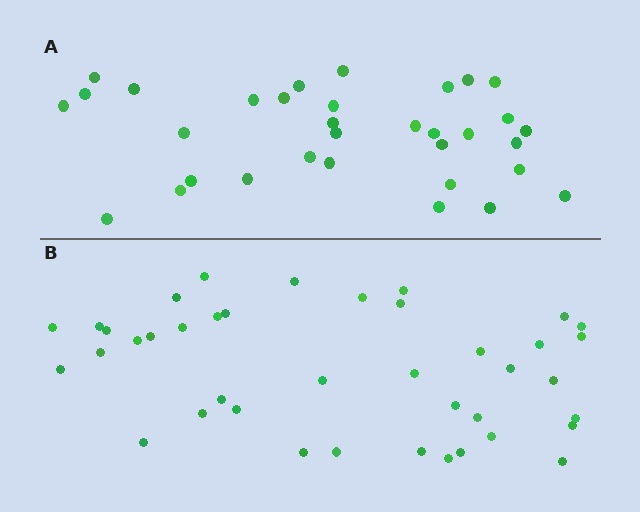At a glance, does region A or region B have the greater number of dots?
Region B (the bottom region) has more dots.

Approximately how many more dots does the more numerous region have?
Region B has roughly 8 or so more dots than region A.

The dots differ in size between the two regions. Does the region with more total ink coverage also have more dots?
No. Region A has more total ink coverage because its dots are larger, but region B actually contains more individual dots. Total area can be misleading — the number of items is what matters here.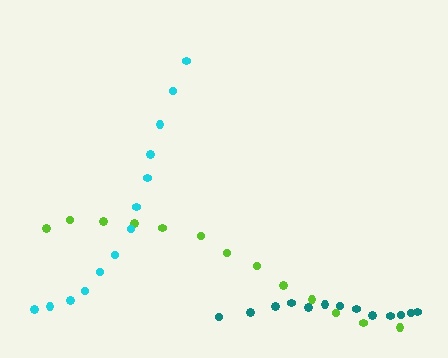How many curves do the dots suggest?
There are 3 distinct paths.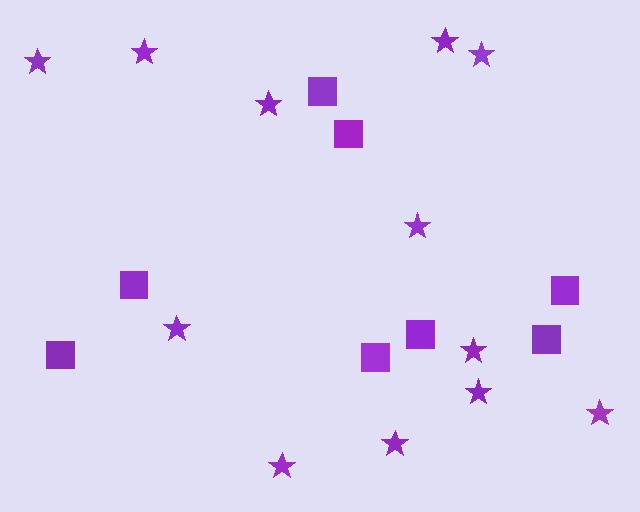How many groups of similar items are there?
There are 2 groups: one group of squares (8) and one group of stars (12).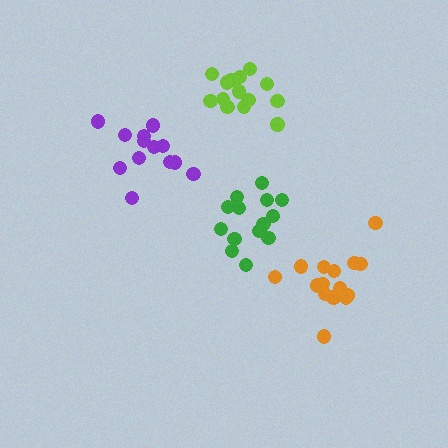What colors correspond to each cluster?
The clusters are colored: orange, lime, purple, green.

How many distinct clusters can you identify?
There are 4 distinct clusters.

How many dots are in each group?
Group 1: 15 dots, Group 2: 15 dots, Group 3: 13 dots, Group 4: 14 dots (57 total).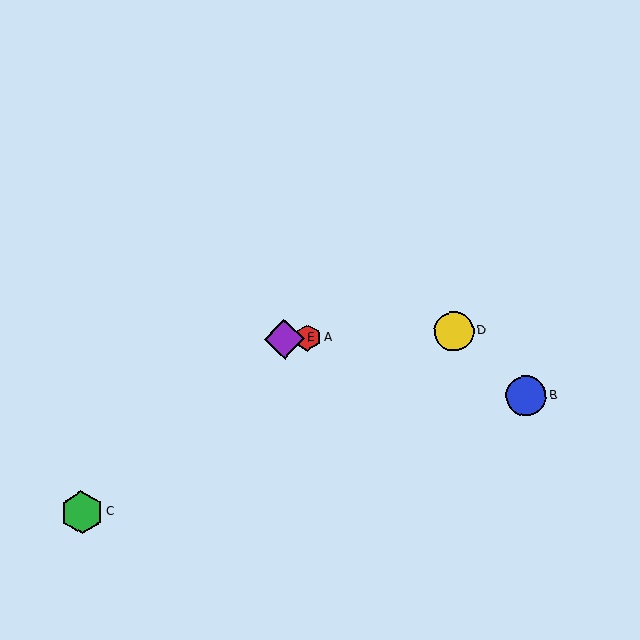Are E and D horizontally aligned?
Yes, both are at y≈339.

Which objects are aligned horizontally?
Objects A, D, E are aligned horizontally.